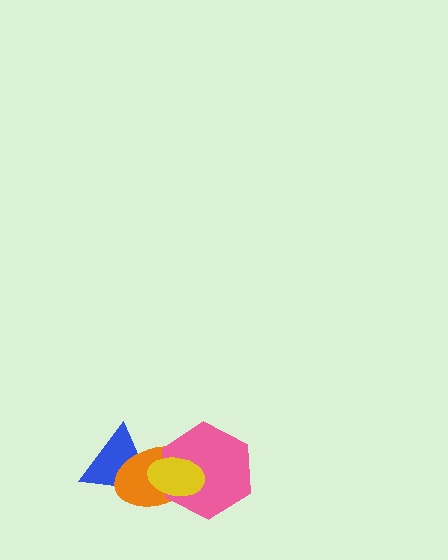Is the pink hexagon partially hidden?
Yes, it is partially covered by another shape.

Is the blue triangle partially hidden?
Yes, it is partially covered by another shape.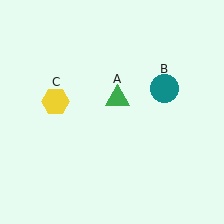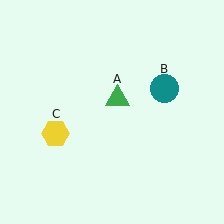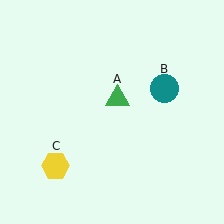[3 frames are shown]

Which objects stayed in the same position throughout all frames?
Green triangle (object A) and teal circle (object B) remained stationary.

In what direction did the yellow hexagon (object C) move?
The yellow hexagon (object C) moved down.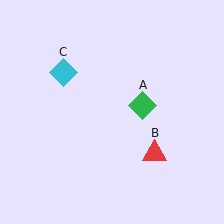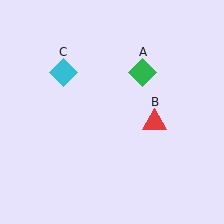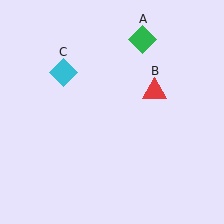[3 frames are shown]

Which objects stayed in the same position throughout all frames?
Cyan diamond (object C) remained stationary.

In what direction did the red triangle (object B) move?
The red triangle (object B) moved up.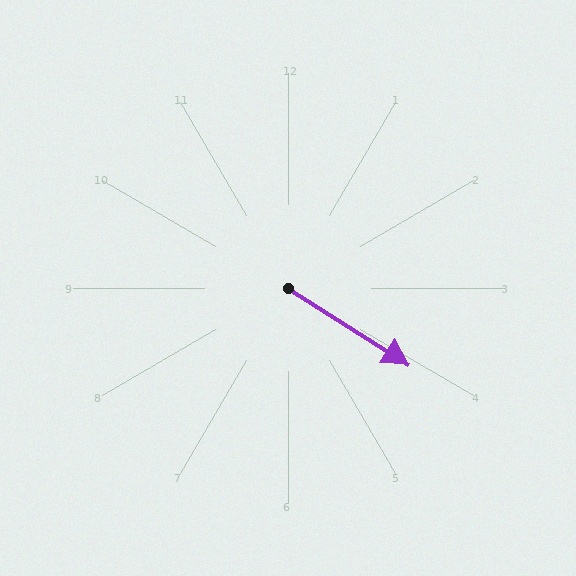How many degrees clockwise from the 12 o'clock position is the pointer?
Approximately 122 degrees.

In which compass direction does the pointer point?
Southeast.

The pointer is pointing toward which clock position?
Roughly 4 o'clock.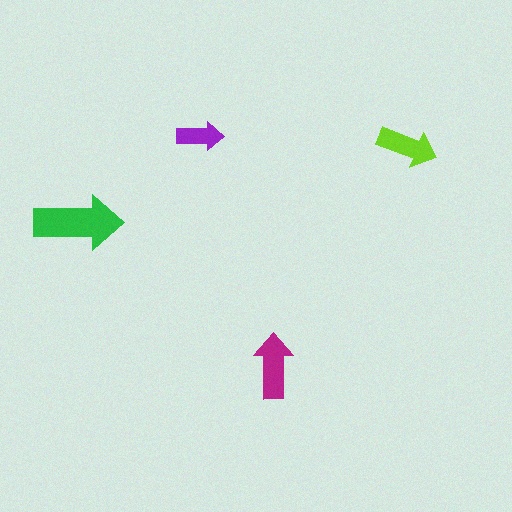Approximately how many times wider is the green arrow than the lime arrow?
About 1.5 times wider.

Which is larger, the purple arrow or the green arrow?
The green one.